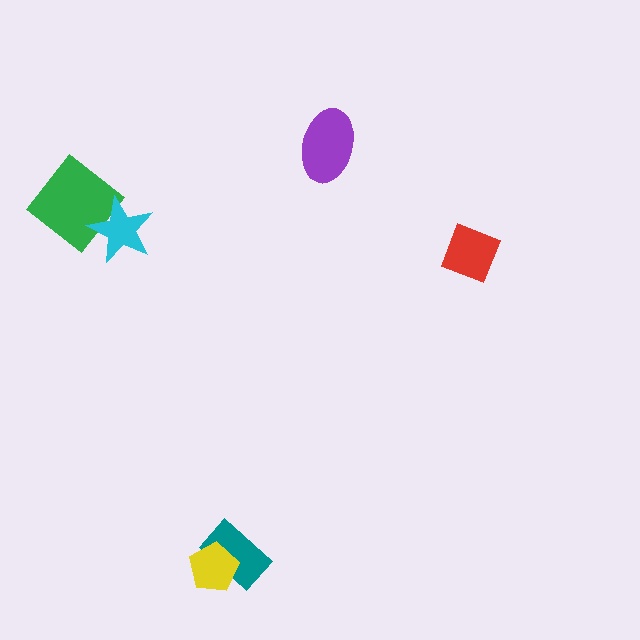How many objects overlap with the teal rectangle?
1 object overlaps with the teal rectangle.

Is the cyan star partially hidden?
No, no other shape covers it.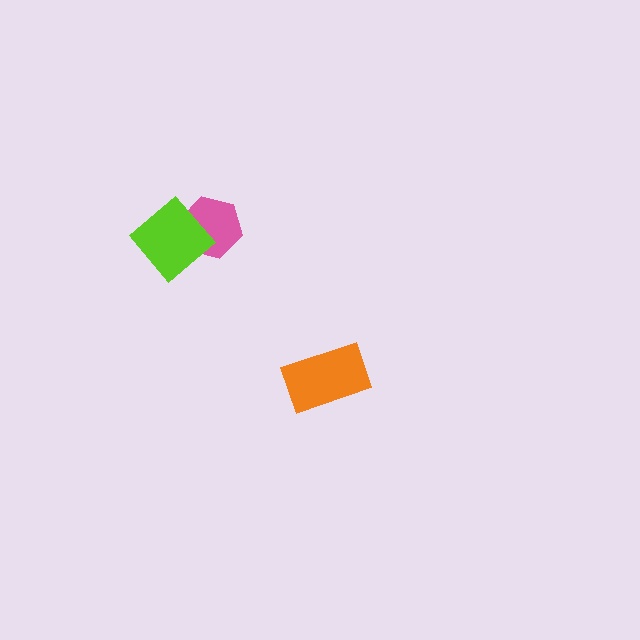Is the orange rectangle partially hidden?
No, no other shape covers it.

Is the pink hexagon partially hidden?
Yes, it is partially covered by another shape.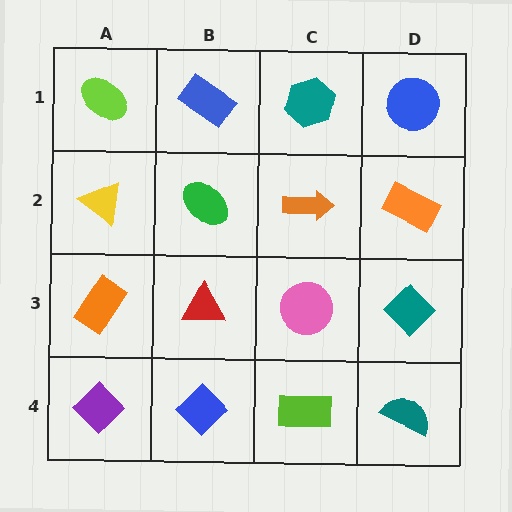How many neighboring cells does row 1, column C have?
3.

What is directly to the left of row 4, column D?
A lime rectangle.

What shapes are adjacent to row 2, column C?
A teal hexagon (row 1, column C), a pink circle (row 3, column C), a green ellipse (row 2, column B), an orange rectangle (row 2, column D).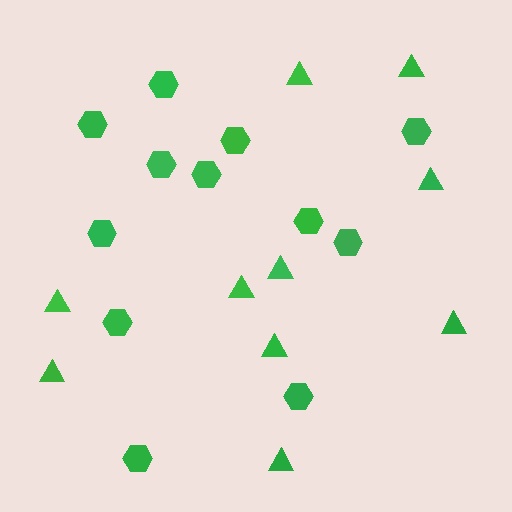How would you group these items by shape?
There are 2 groups: one group of hexagons (12) and one group of triangles (10).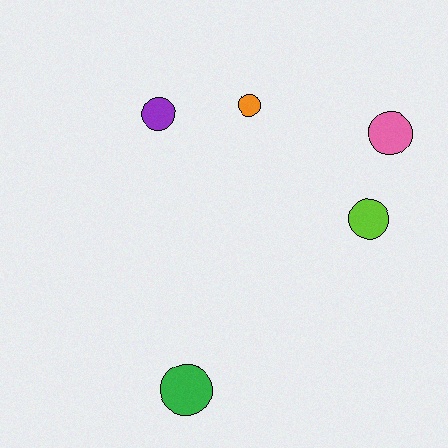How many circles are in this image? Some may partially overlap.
There are 5 circles.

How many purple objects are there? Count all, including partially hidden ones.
There is 1 purple object.